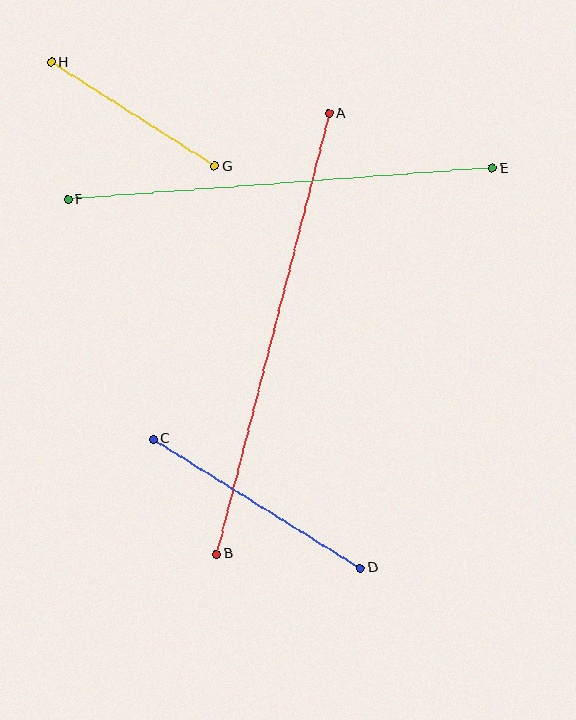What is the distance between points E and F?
The distance is approximately 426 pixels.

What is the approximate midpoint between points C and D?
The midpoint is at approximately (257, 504) pixels.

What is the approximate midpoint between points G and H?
The midpoint is at approximately (133, 114) pixels.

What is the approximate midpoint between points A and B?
The midpoint is at approximately (273, 334) pixels.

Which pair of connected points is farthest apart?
Points A and B are farthest apart.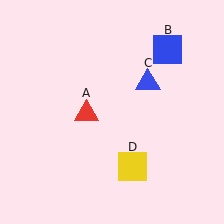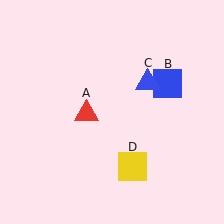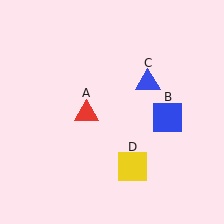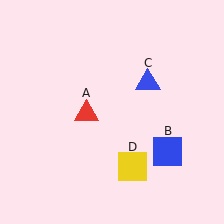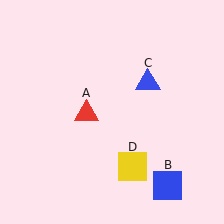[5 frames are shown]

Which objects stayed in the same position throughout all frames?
Red triangle (object A) and blue triangle (object C) and yellow square (object D) remained stationary.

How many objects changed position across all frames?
1 object changed position: blue square (object B).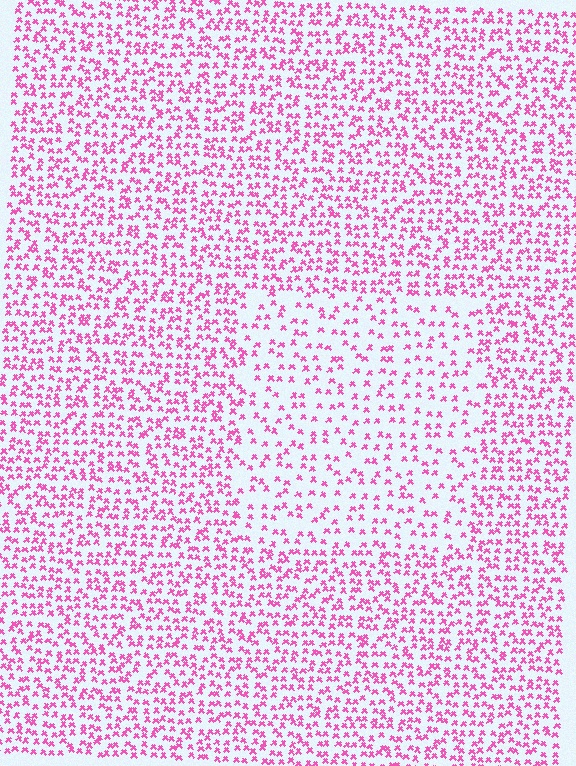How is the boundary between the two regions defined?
The boundary is defined by a change in element density (approximately 1.9x ratio). All elements are the same color, size, and shape.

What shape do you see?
I see a rectangle.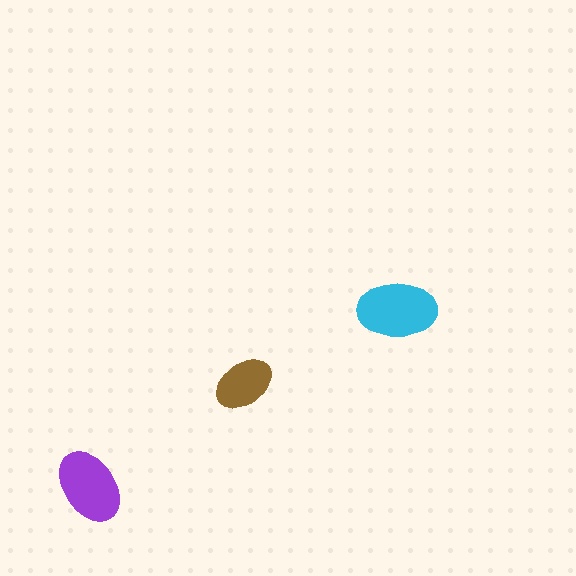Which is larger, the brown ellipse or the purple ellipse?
The purple one.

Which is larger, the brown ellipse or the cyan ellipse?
The cyan one.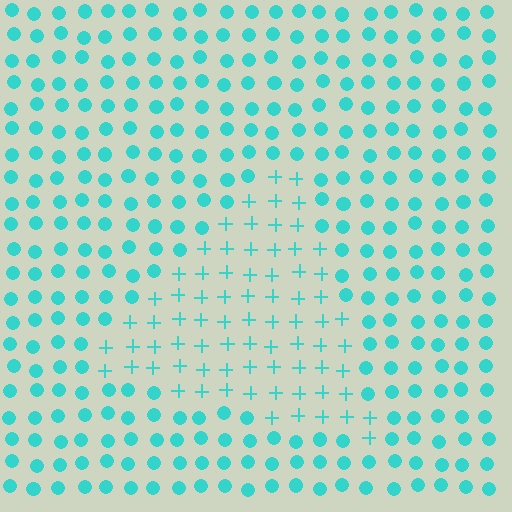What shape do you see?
I see a triangle.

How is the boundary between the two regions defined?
The boundary is defined by a change in element shape: plus signs inside vs. circles outside. All elements share the same color and spacing.